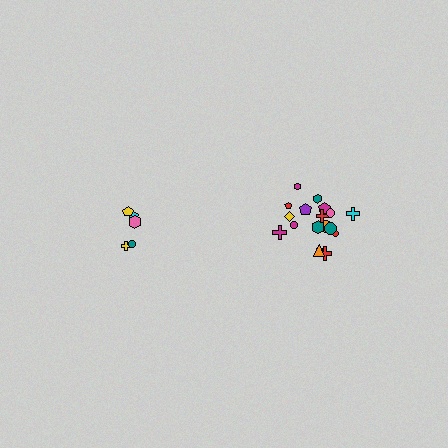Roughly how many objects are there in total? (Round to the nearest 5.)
Roughly 25 objects in total.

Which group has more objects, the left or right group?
The right group.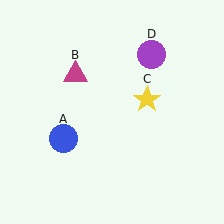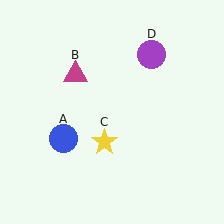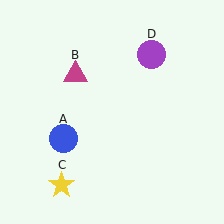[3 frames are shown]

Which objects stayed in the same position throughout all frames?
Blue circle (object A) and magenta triangle (object B) and purple circle (object D) remained stationary.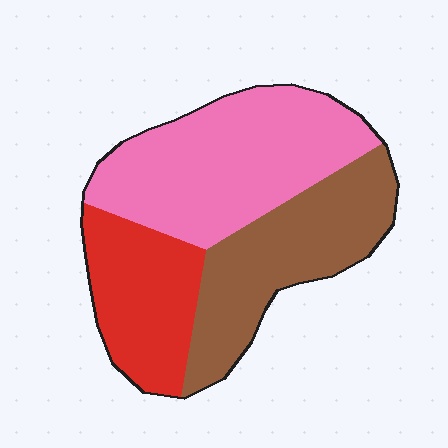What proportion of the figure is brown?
Brown takes up between a sixth and a third of the figure.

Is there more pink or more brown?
Pink.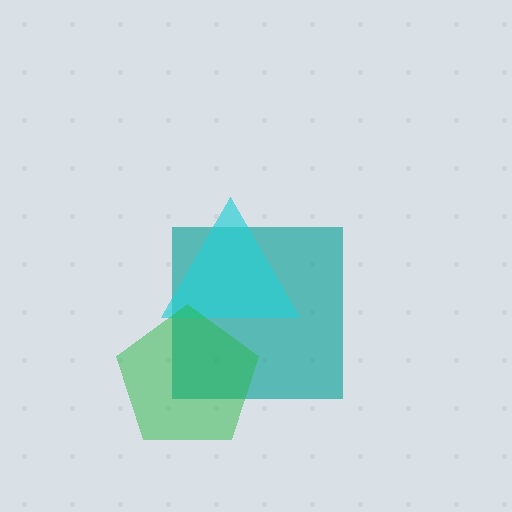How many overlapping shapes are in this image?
There are 3 overlapping shapes in the image.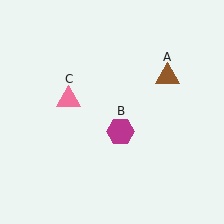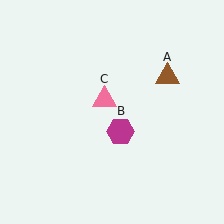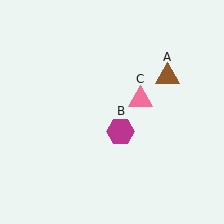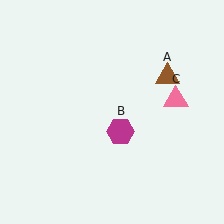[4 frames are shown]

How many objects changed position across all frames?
1 object changed position: pink triangle (object C).